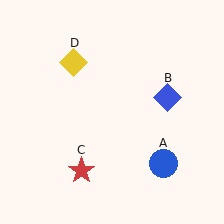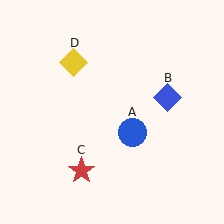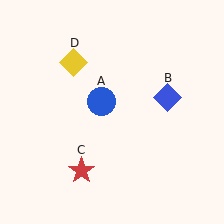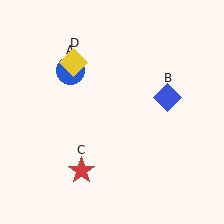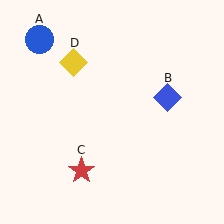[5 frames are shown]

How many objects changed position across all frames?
1 object changed position: blue circle (object A).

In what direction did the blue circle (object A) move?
The blue circle (object A) moved up and to the left.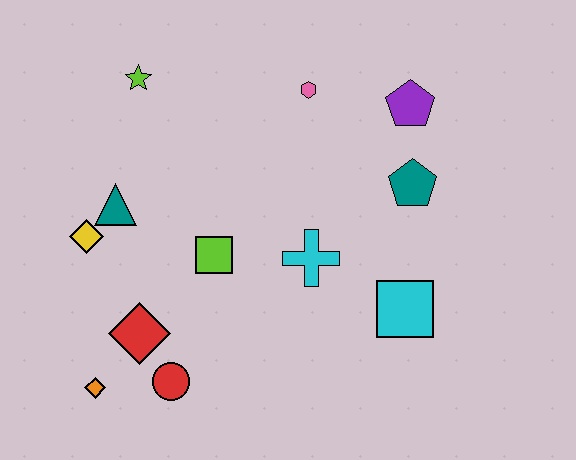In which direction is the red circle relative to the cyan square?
The red circle is to the left of the cyan square.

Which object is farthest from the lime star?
The cyan square is farthest from the lime star.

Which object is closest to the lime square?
The cyan cross is closest to the lime square.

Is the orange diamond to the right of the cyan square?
No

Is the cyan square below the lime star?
Yes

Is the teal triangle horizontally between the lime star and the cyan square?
No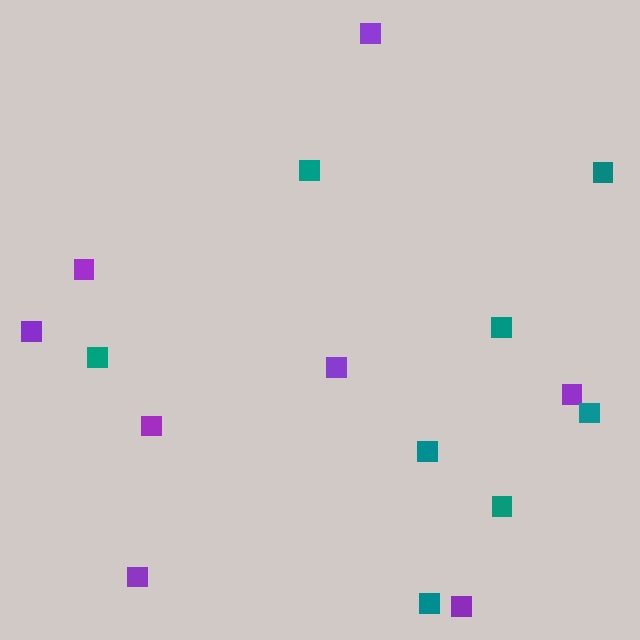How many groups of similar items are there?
There are 2 groups: one group of purple squares (8) and one group of teal squares (8).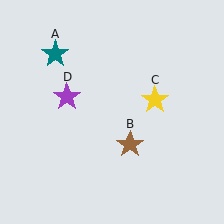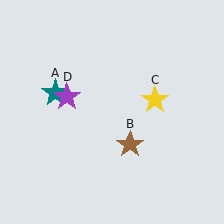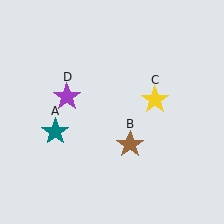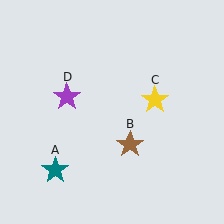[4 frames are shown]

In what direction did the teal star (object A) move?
The teal star (object A) moved down.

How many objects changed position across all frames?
1 object changed position: teal star (object A).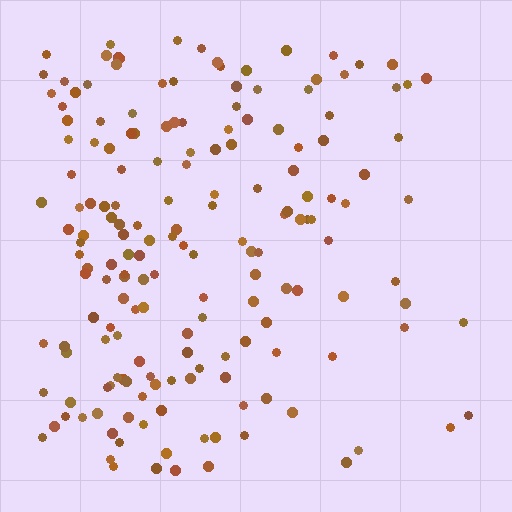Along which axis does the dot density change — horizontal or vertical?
Horizontal.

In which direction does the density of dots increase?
From right to left, with the left side densest.